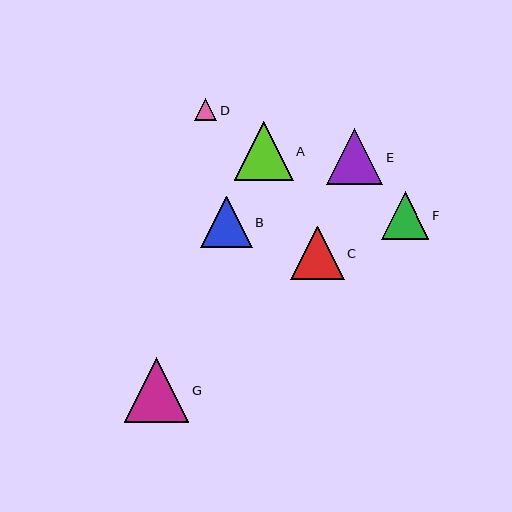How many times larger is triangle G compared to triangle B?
Triangle G is approximately 1.2 times the size of triangle B.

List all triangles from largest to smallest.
From largest to smallest: G, A, E, C, B, F, D.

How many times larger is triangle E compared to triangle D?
Triangle E is approximately 2.5 times the size of triangle D.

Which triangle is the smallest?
Triangle D is the smallest with a size of approximately 22 pixels.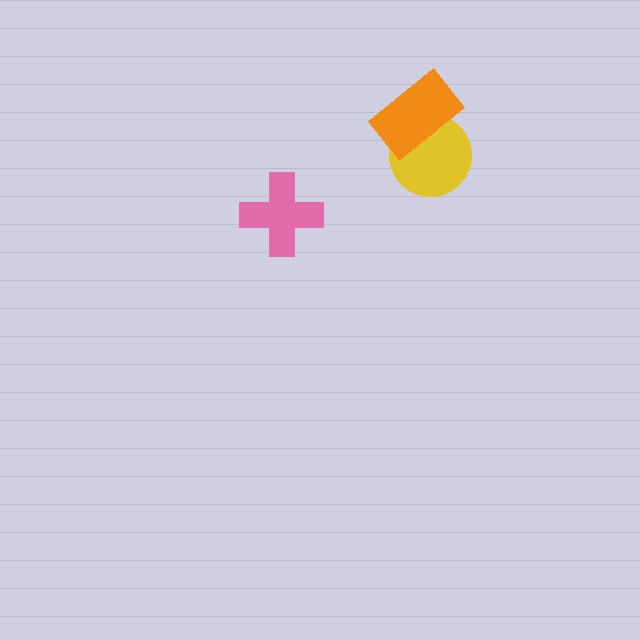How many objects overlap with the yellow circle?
1 object overlaps with the yellow circle.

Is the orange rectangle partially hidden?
No, no other shape covers it.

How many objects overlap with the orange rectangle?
1 object overlaps with the orange rectangle.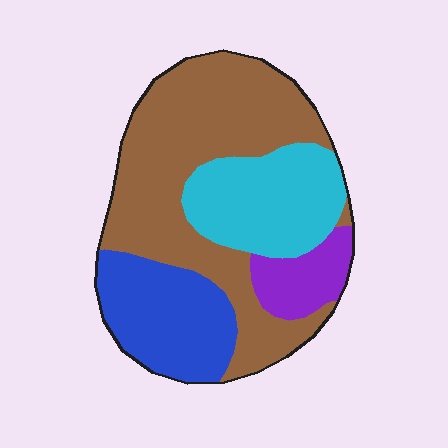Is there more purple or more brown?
Brown.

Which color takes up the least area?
Purple, at roughly 10%.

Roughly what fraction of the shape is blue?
Blue takes up between a sixth and a third of the shape.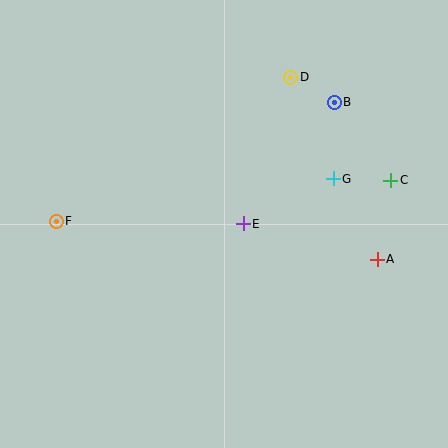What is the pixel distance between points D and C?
The distance between D and C is 144 pixels.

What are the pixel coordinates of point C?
Point C is at (391, 180).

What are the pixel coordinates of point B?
Point B is at (334, 102).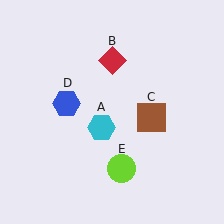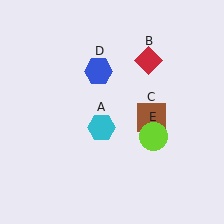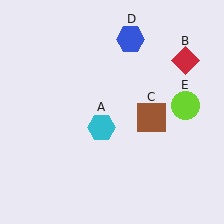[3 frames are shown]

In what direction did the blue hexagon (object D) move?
The blue hexagon (object D) moved up and to the right.